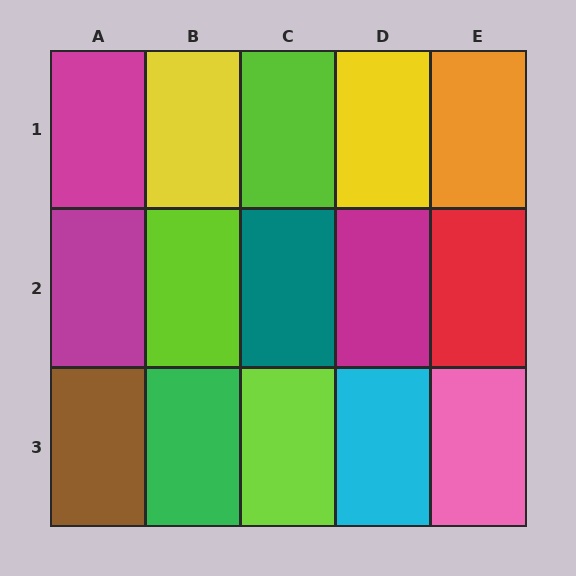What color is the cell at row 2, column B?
Lime.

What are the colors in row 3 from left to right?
Brown, green, lime, cyan, pink.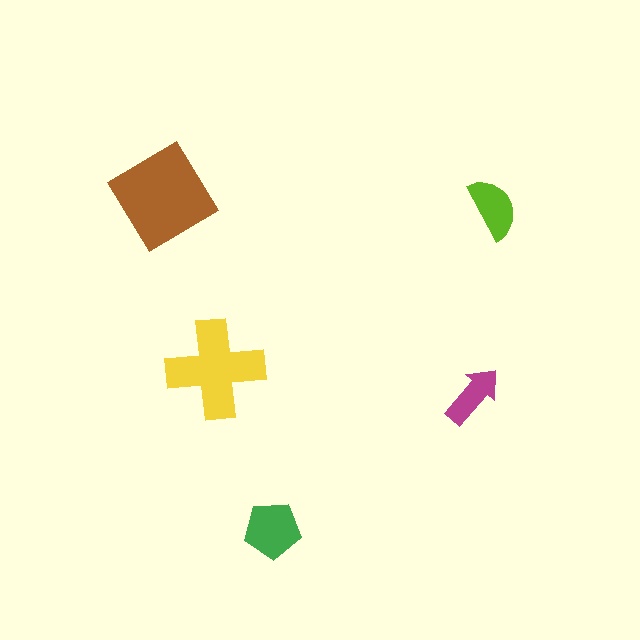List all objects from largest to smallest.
The brown diamond, the yellow cross, the green pentagon, the lime semicircle, the magenta arrow.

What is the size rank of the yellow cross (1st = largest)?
2nd.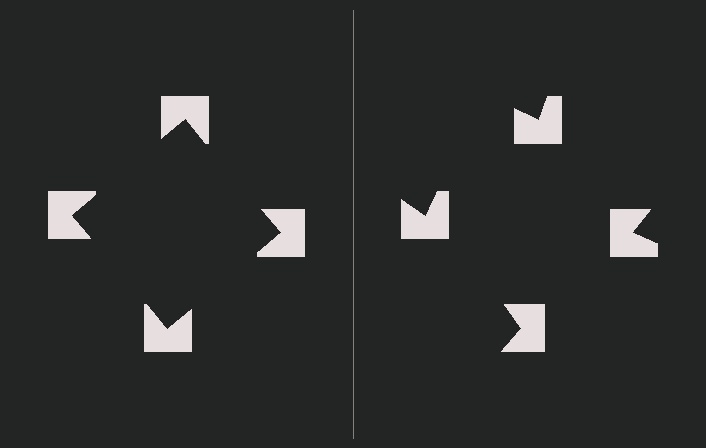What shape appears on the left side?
An illusory square.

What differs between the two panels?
The notched squares are positioned identically on both sides; only the wedge orientations differ. On the left they align to a square; on the right they are misaligned.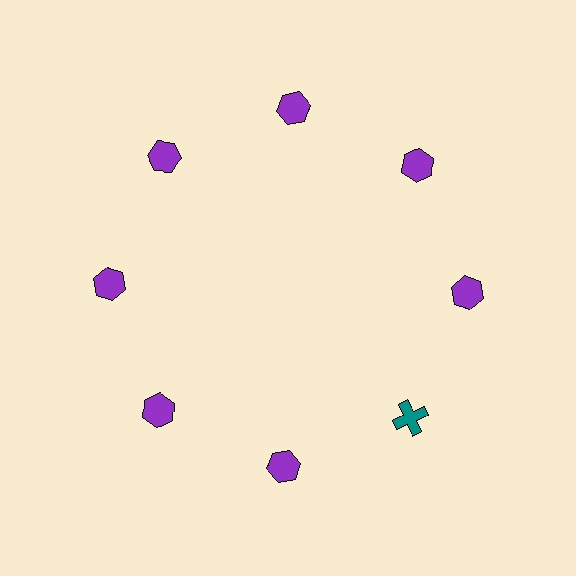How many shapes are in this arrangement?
There are 8 shapes arranged in a ring pattern.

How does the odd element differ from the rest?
It differs in both color (teal instead of purple) and shape (cross instead of hexagon).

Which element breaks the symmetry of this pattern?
The teal cross at roughly the 4 o'clock position breaks the symmetry. All other shapes are purple hexagons.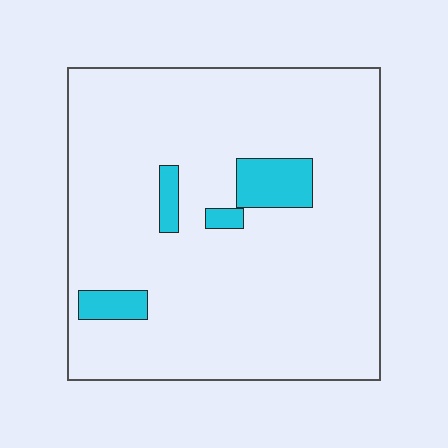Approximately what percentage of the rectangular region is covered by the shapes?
Approximately 10%.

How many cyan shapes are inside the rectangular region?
4.